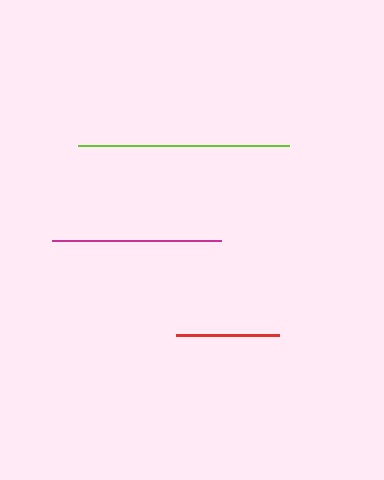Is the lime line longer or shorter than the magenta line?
The lime line is longer than the magenta line.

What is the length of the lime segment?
The lime segment is approximately 211 pixels long.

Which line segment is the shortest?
The red line is the shortest at approximately 102 pixels.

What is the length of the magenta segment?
The magenta segment is approximately 169 pixels long.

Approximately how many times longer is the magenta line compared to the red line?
The magenta line is approximately 1.7 times the length of the red line.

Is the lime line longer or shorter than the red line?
The lime line is longer than the red line.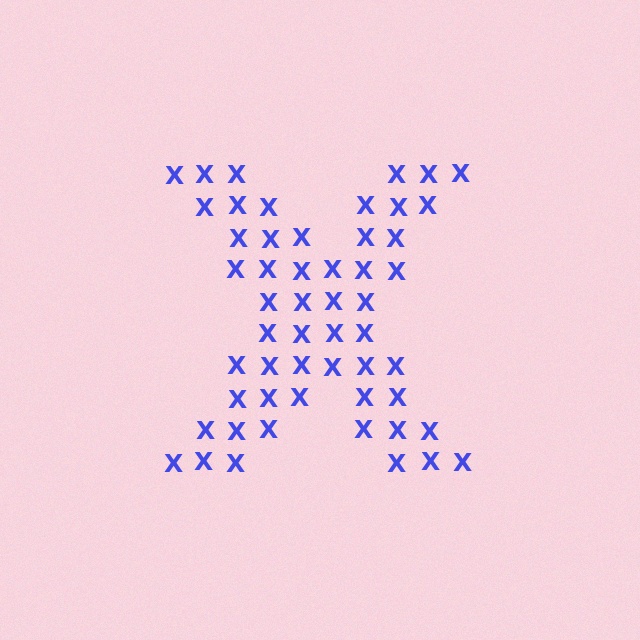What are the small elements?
The small elements are letter X's.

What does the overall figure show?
The overall figure shows the letter X.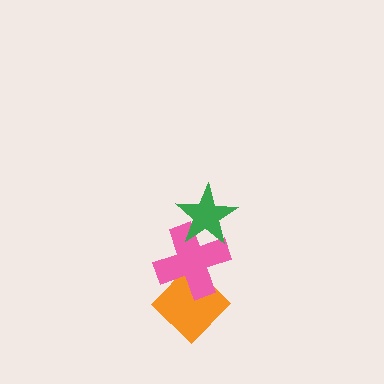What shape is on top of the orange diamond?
The pink cross is on top of the orange diamond.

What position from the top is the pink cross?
The pink cross is 2nd from the top.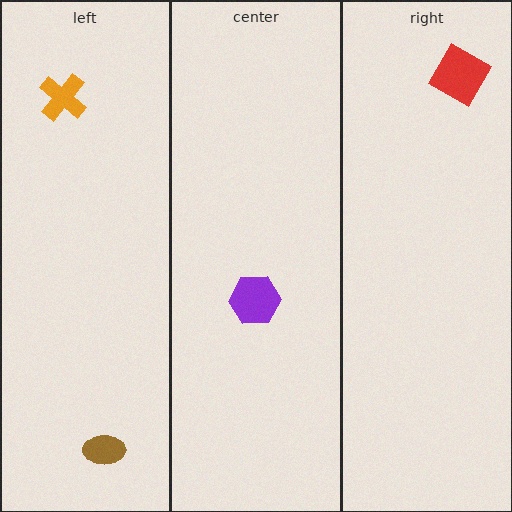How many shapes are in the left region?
2.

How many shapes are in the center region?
1.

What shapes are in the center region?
The purple hexagon.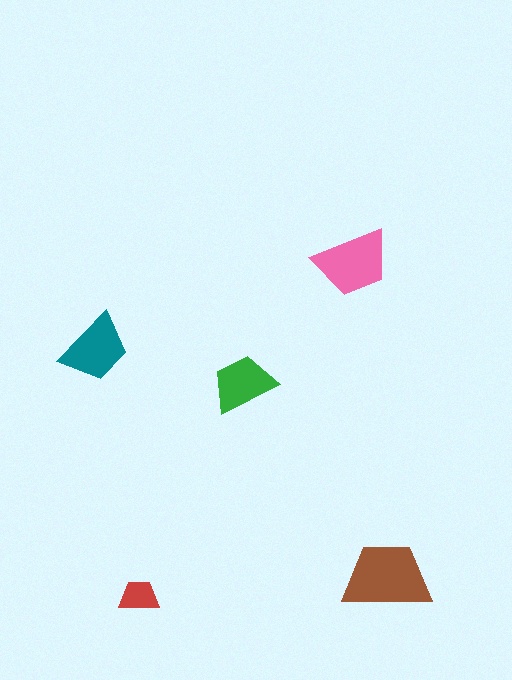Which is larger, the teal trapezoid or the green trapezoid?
The teal one.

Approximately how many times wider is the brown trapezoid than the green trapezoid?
About 1.5 times wider.